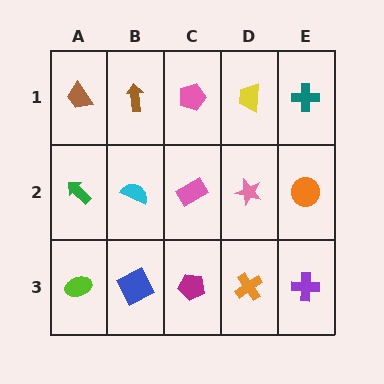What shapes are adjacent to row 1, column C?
A pink rectangle (row 2, column C), a brown arrow (row 1, column B), a yellow trapezoid (row 1, column D).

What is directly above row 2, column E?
A teal cross.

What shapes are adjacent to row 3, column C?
A pink rectangle (row 2, column C), a blue square (row 3, column B), an orange cross (row 3, column D).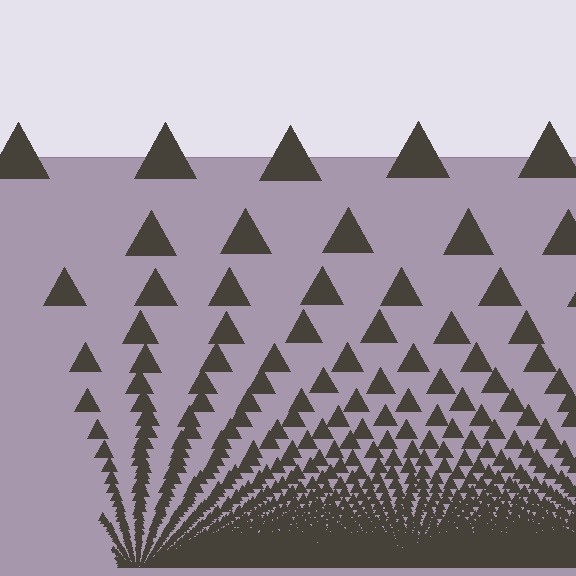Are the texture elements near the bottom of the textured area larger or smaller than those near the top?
Smaller. The gradient is inverted — elements near the bottom are smaller and denser.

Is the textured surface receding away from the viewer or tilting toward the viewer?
The surface appears to tilt toward the viewer. Texture elements get larger and sparser toward the top.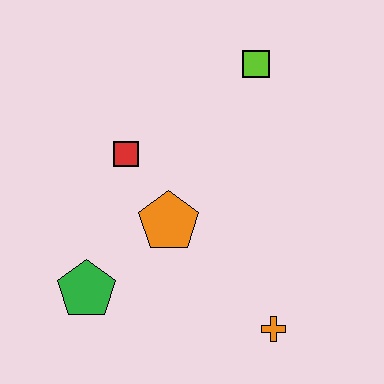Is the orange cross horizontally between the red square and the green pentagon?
No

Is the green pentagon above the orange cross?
Yes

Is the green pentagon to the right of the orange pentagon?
No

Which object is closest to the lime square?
The red square is closest to the lime square.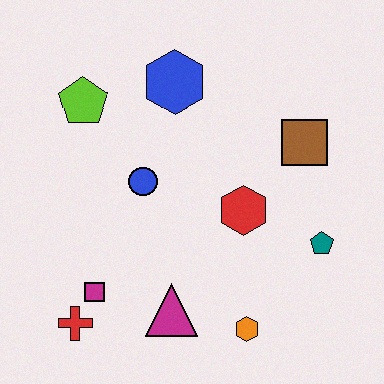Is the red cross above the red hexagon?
No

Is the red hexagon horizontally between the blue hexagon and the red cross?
No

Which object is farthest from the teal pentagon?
The lime pentagon is farthest from the teal pentagon.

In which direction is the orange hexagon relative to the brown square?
The orange hexagon is below the brown square.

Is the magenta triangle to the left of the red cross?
No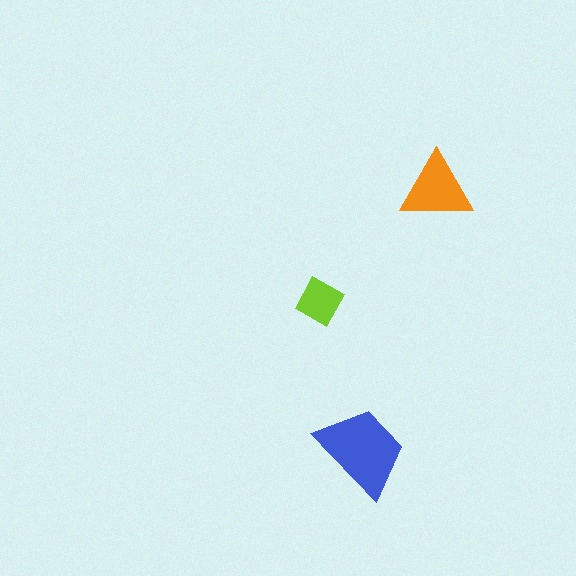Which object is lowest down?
The blue trapezoid is bottommost.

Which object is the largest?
The blue trapezoid.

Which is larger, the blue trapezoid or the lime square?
The blue trapezoid.